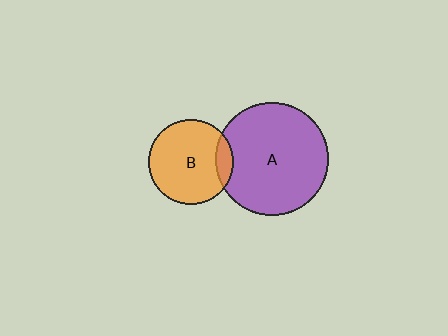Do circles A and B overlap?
Yes.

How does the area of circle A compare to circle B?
Approximately 1.8 times.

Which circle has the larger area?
Circle A (purple).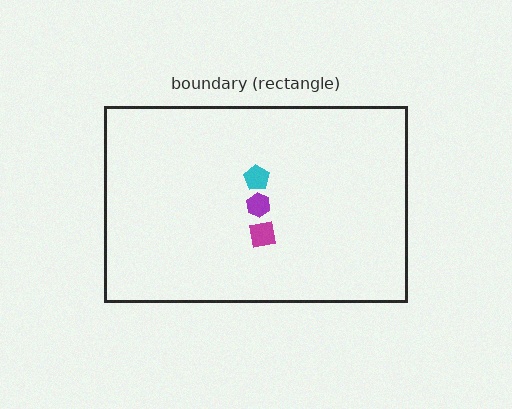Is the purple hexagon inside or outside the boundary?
Inside.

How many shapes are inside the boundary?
3 inside, 0 outside.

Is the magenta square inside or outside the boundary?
Inside.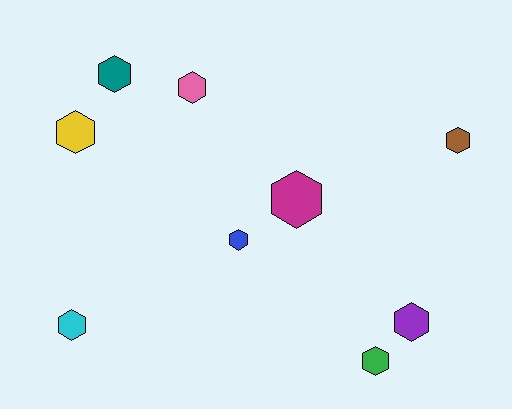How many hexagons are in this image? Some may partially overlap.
There are 9 hexagons.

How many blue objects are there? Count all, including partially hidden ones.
There is 1 blue object.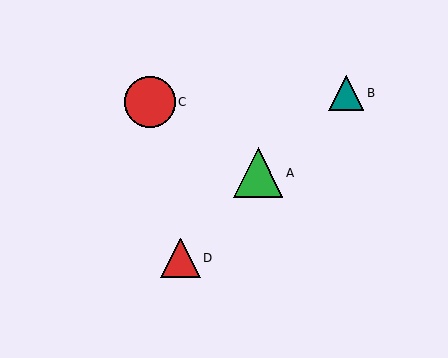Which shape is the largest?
The red circle (labeled C) is the largest.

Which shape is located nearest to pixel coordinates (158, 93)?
The red circle (labeled C) at (150, 102) is nearest to that location.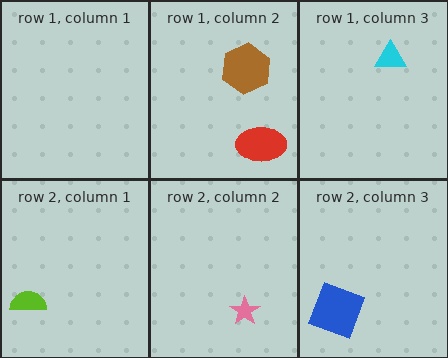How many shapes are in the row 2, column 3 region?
1.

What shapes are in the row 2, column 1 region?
The lime semicircle.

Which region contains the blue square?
The row 2, column 3 region.